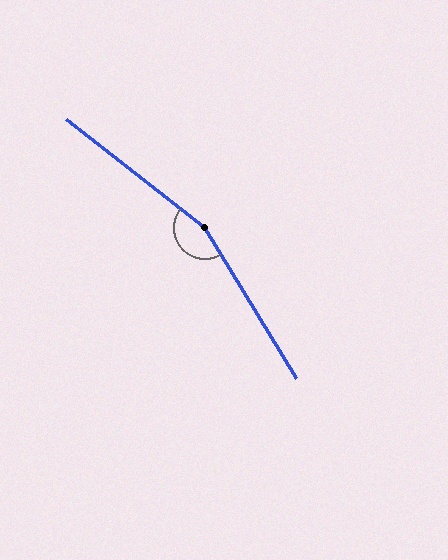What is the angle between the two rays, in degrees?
Approximately 159 degrees.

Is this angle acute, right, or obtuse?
It is obtuse.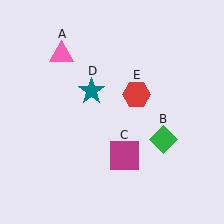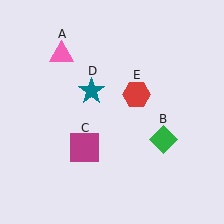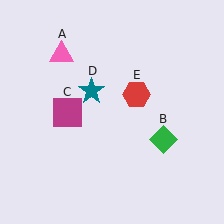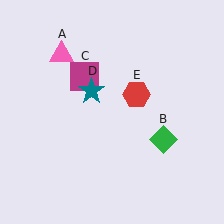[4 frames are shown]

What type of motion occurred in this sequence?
The magenta square (object C) rotated clockwise around the center of the scene.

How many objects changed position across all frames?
1 object changed position: magenta square (object C).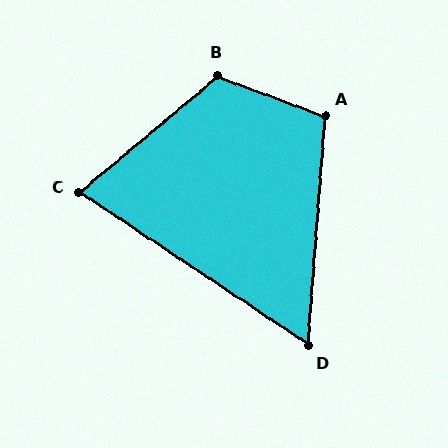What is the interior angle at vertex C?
Approximately 74 degrees (acute).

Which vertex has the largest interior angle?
B, at approximately 119 degrees.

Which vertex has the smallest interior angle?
D, at approximately 61 degrees.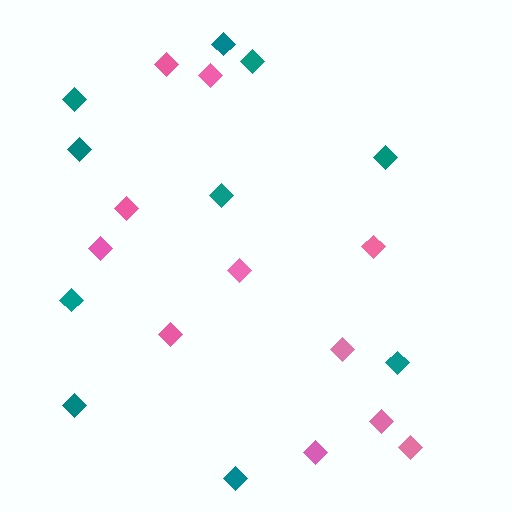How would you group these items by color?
There are 2 groups: one group of pink diamonds (11) and one group of teal diamonds (10).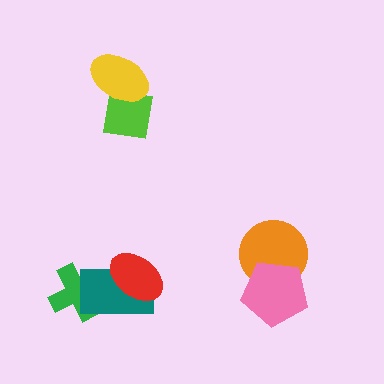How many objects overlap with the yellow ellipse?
1 object overlaps with the yellow ellipse.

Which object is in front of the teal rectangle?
The red ellipse is in front of the teal rectangle.